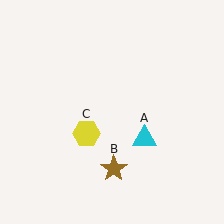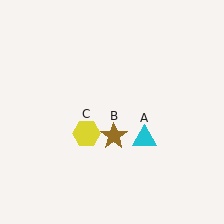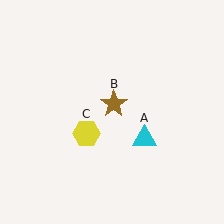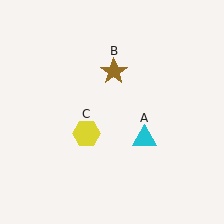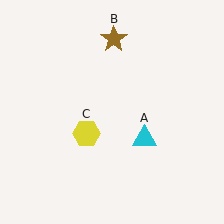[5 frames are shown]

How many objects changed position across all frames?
1 object changed position: brown star (object B).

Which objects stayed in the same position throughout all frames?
Cyan triangle (object A) and yellow hexagon (object C) remained stationary.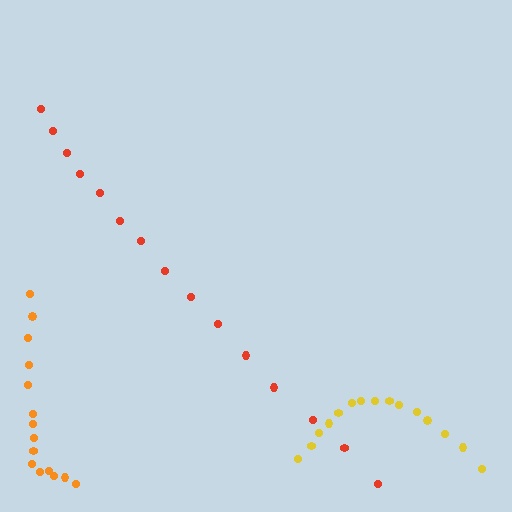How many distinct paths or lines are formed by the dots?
There are 3 distinct paths.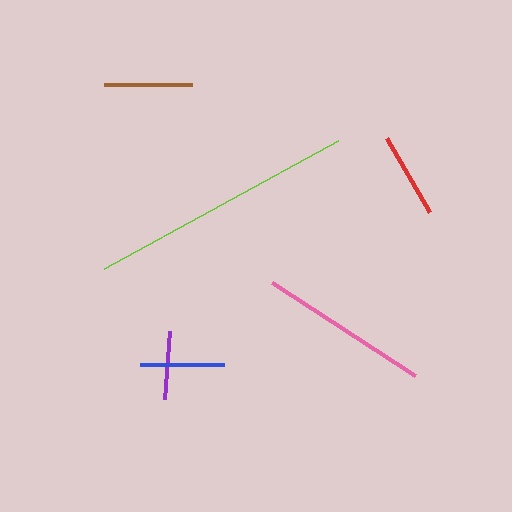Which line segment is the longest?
The lime line is the longest at approximately 266 pixels.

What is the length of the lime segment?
The lime segment is approximately 266 pixels long.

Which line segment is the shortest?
The purple line is the shortest at approximately 69 pixels.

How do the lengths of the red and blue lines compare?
The red and blue lines are approximately the same length.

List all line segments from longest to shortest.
From longest to shortest: lime, pink, brown, red, blue, purple.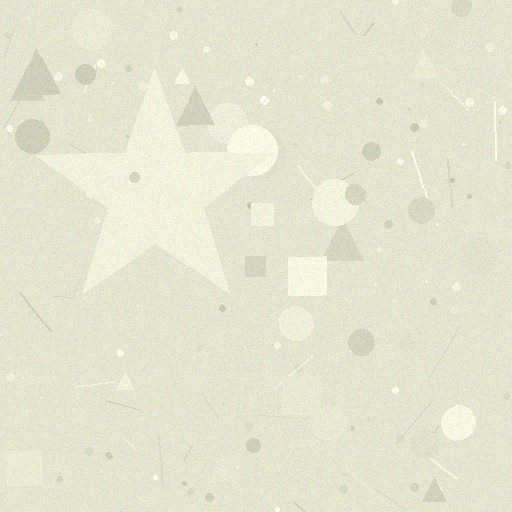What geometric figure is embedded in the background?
A star is embedded in the background.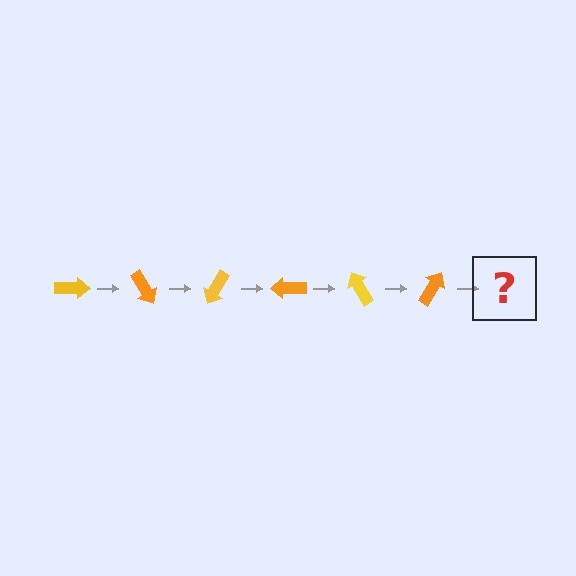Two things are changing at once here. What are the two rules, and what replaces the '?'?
The two rules are that it rotates 60 degrees each step and the color cycles through yellow and orange. The '?' should be a yellow arrow, rotated 360 degrees from the start.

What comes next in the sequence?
The next element should be a yellow arrow, rotated 360 degrees from the start.